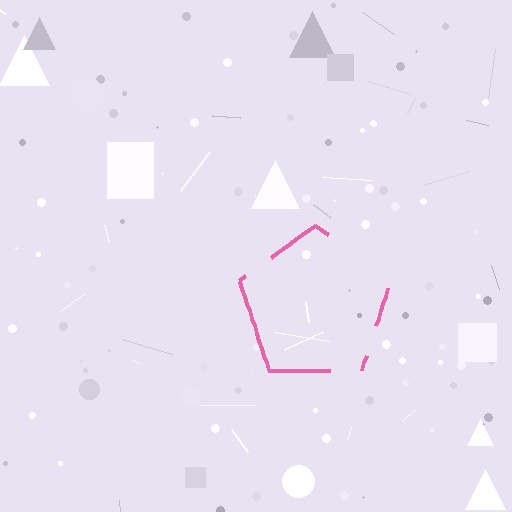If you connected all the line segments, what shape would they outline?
They would outline a pentagon.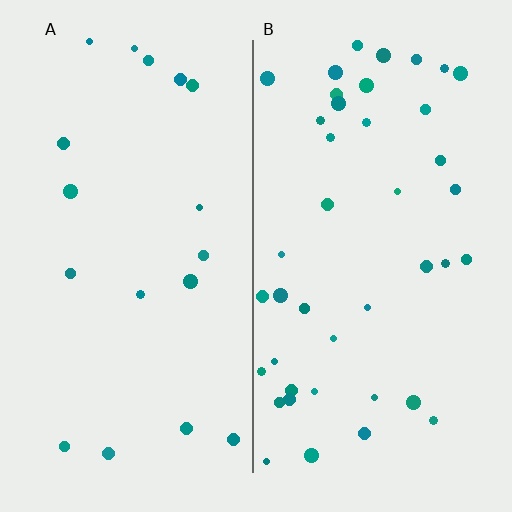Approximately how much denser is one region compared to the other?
Approximately 2.4× — region B over region A.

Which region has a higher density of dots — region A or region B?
B (the right).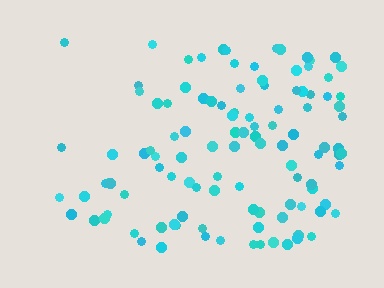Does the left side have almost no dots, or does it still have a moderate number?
Still a moderate number, just noticeably fewer than the right.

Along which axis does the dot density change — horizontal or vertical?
Horizontal.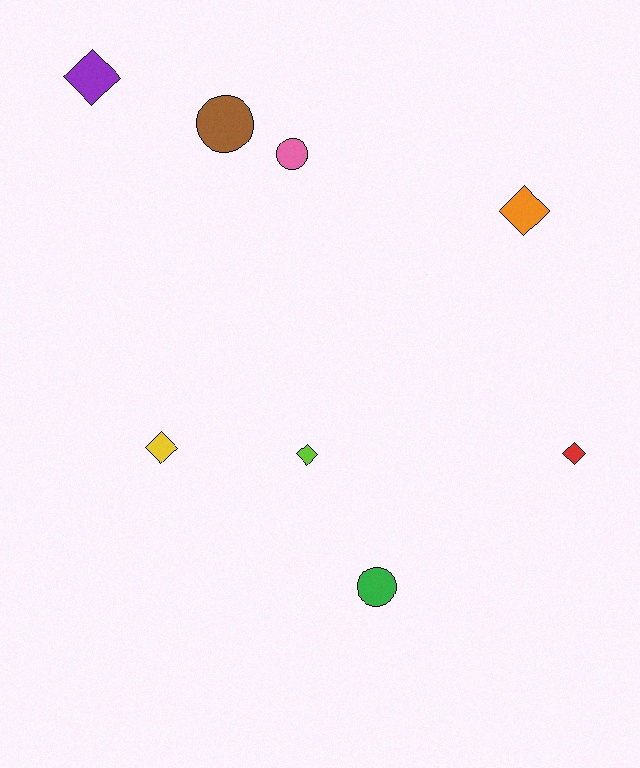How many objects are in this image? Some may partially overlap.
There are 8 objects.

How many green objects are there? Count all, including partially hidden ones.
There is 1 green object.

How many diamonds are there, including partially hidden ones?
There are 5 diamonds.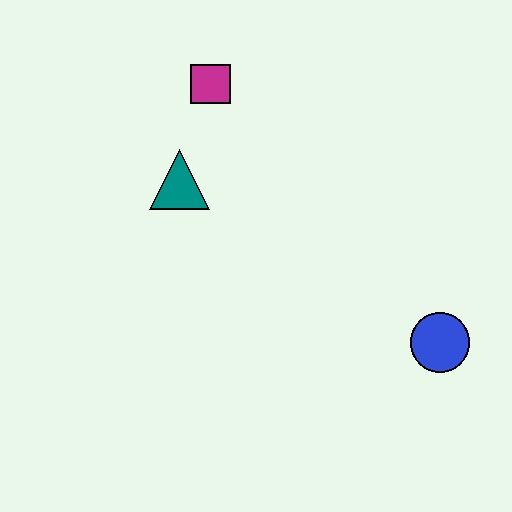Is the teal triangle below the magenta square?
Yes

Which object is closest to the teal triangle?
The magenta square is closest to the teal triangle.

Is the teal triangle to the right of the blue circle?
No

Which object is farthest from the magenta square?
The blue circle is farthest from the magenta square.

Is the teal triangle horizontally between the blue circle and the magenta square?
No